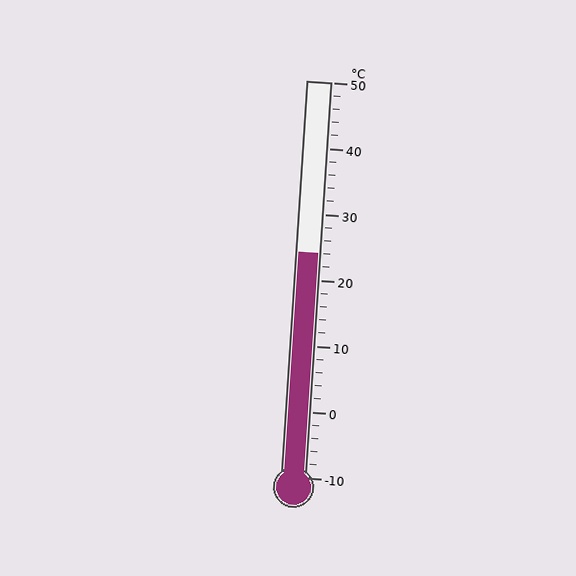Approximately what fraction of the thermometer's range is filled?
The thermometer is filled to approximately 55% of its range.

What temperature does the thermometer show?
The thermometer shows approximately 24°C.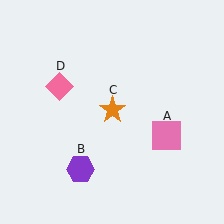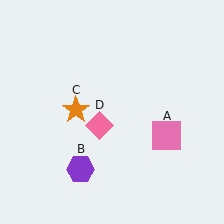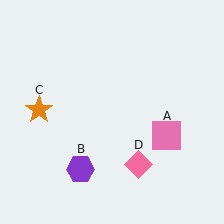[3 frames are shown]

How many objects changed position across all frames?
2 objects changed position: orange star (object C), pink diamond (object D).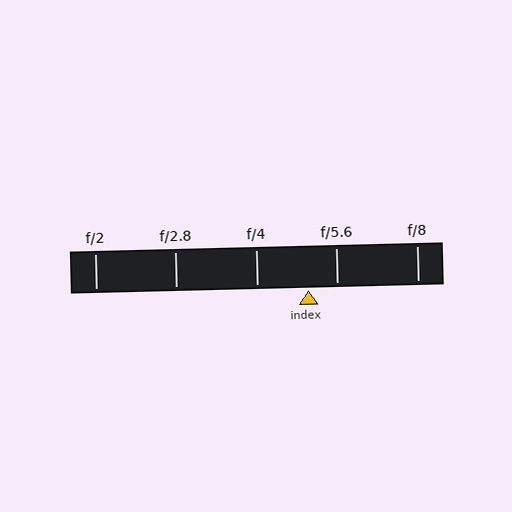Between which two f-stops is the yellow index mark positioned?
The index mark is between f/4 and f/5.6.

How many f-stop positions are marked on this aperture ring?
There are 5 f-stop positions marked.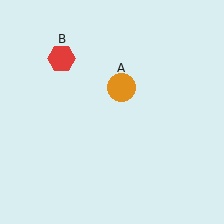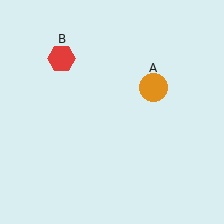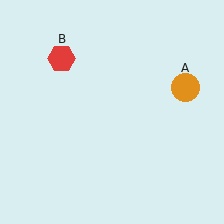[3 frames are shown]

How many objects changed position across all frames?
1 object changed position: orange circle (object A).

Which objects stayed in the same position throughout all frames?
Red hexagon (object B) remained stationary.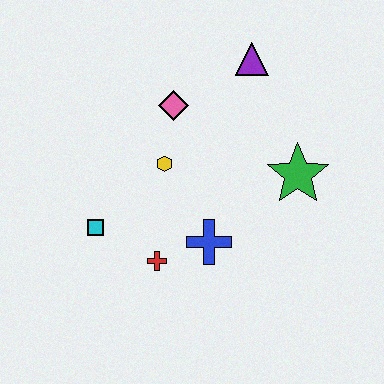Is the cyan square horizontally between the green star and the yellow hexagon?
No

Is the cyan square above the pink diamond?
No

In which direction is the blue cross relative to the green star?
The blue cross is to the left of the green star.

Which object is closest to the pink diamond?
The yellow hexagon is closest to the pink diamond.